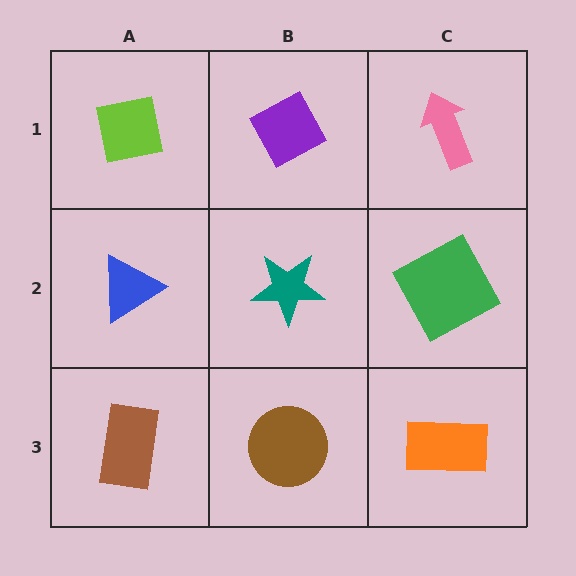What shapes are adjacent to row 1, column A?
A blue triangle (row 2, column A), a purple diamond (row 1, column B).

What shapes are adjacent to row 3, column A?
A blue triangle (row 2, column A), a brown circle (row 3, column B).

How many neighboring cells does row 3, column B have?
3.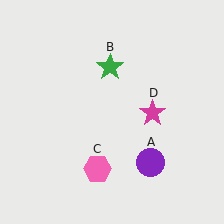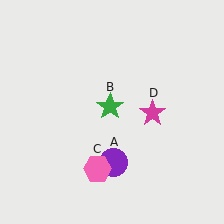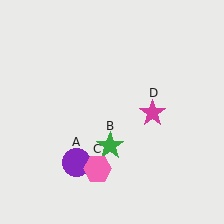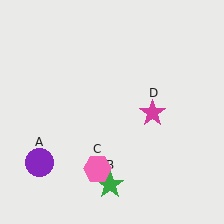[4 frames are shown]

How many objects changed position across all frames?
2 objects changed position: purple circle (object A), green star (object B).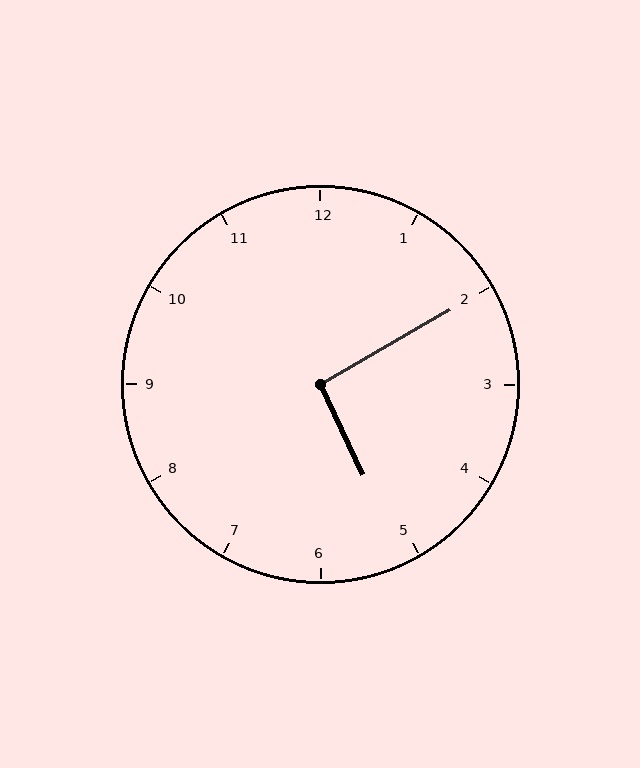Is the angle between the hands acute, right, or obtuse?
It is right.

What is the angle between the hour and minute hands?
Approximately 95 degrees.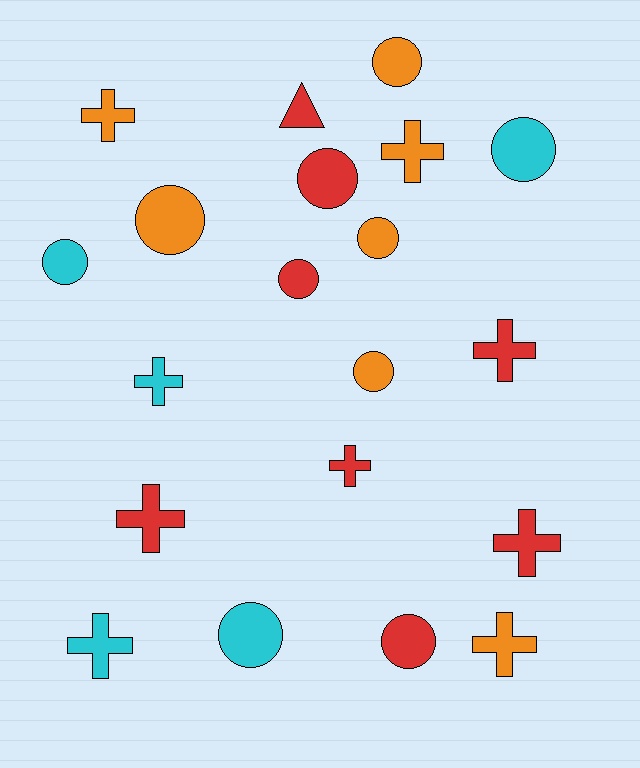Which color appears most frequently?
Red, with 8 objects.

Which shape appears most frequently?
Circle, with 10 objects.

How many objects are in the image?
There are 20 objects.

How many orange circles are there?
There are 4 orange circles.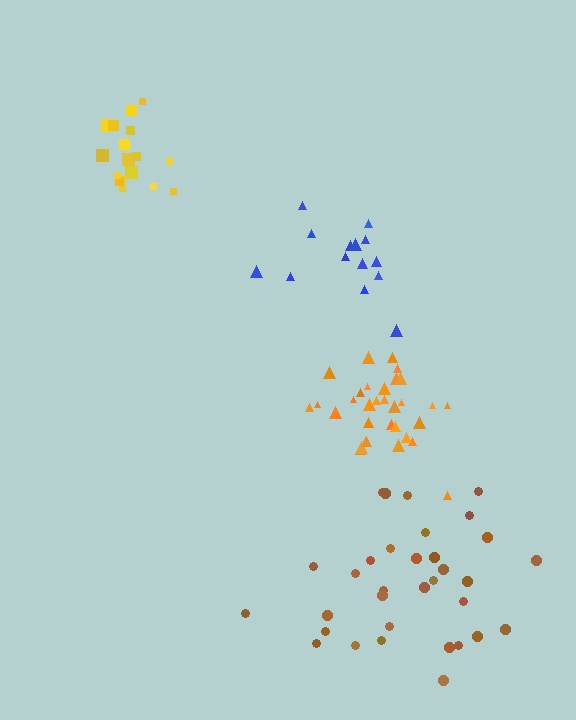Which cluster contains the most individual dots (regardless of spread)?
Brown (33).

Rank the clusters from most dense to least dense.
orange, yellow, brown, blue.